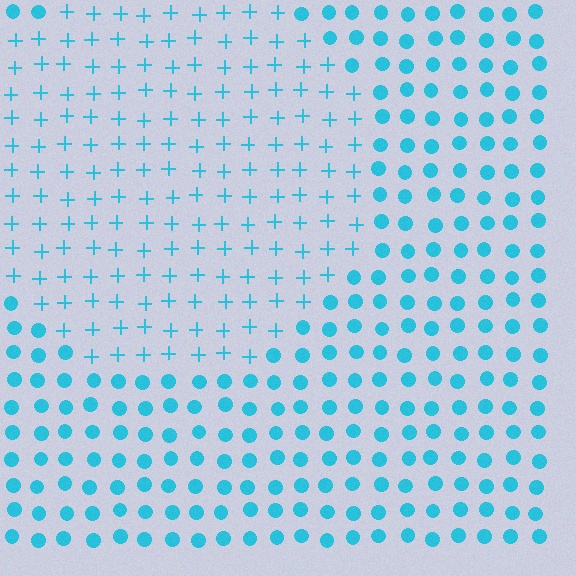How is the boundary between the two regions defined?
The boundary is defined by a change in element shape: plus signs inside vs. circles outside. All elements share the same color and spacing.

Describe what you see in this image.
The image is filled with small cyan elements arranged in a uniform grid. A circle-shaped region contains plus signs, while the surrounding area contains circles. The boundary is defined purely by the change in element shape.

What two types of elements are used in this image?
The image uses plus signs inside the circle region and circles outside it.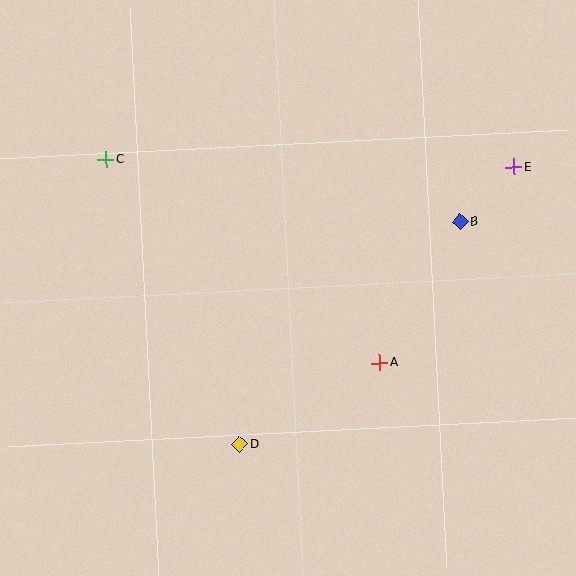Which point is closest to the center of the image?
Point A at (380, 363) is closest to the center.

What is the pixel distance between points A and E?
The distance between A and E is 237 pixels.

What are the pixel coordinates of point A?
Point A is at (380, 363).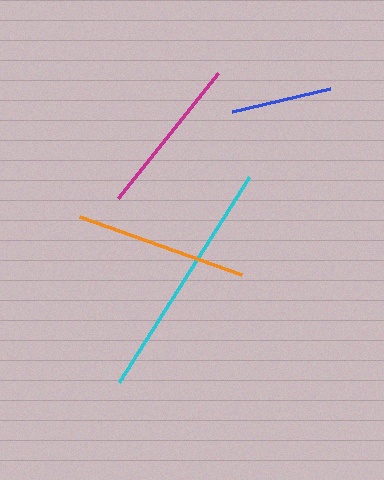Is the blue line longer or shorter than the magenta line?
The magenta line is longer than the blue line.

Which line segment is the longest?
The cyan line is the longest at approximately 242 pixels.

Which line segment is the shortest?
The blue line is the shortest at approximately 100 pixels.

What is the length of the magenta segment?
The magenta segment is approximately 161 pixels long.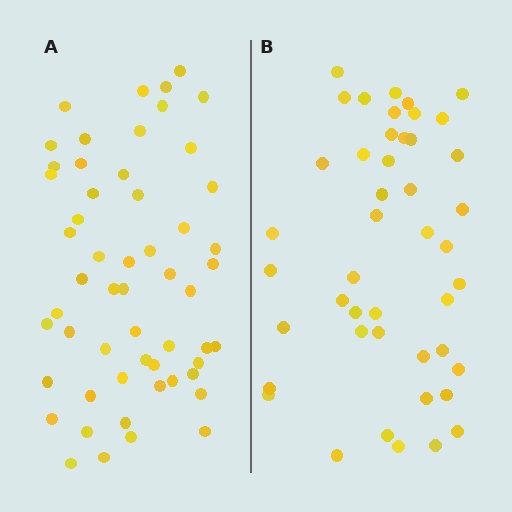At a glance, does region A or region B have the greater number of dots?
Region A (the left region) has more dots.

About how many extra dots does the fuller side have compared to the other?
Region A has roughly 10 or so more dots than region B.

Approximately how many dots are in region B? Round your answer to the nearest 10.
About 40 dots. (The exact count is 45, which rounds to 40.)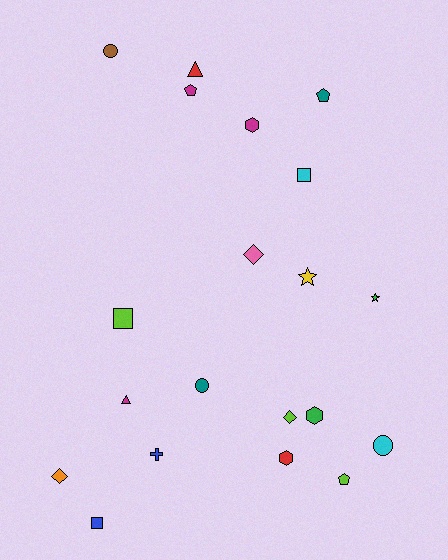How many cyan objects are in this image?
There are 2 cyan objects.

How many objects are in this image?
There are 20 objects.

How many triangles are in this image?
There are 2 triangles.